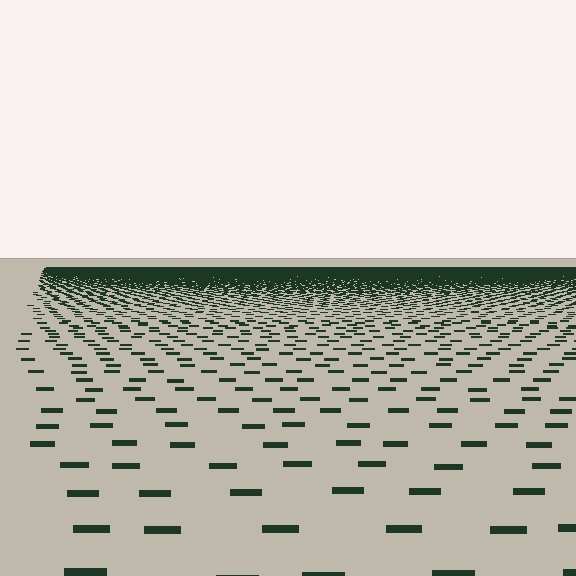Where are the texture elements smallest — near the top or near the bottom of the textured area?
Near the top.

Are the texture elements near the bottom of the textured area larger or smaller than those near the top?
Larger. Near the bottom, elements are closer to the viewer and appear at a bigger on-screen size.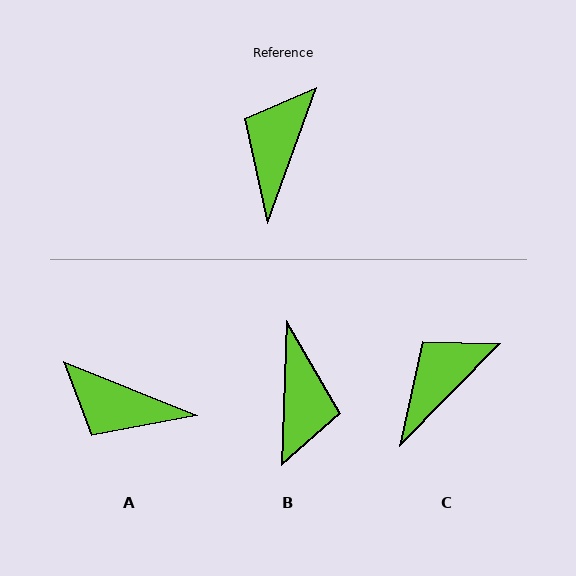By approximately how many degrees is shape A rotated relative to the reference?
Approximately 88 degrees counter-clockwise.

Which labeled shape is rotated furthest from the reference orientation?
B, about 162 degrees away.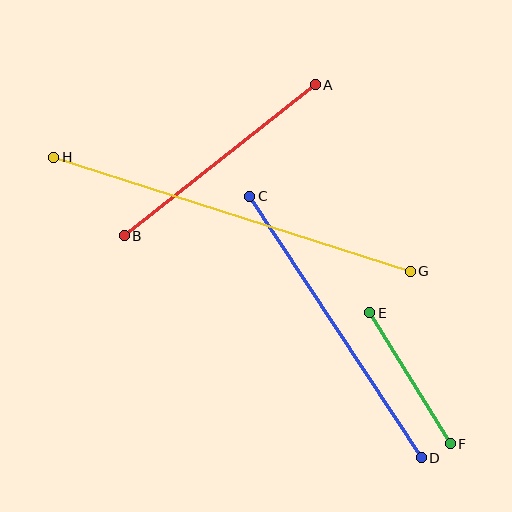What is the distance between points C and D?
The distance is approximately 313 pixels.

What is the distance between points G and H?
The distance is approximately 375 pixels.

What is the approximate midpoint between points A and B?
The midpoint is at approximately (220, 160) pixels.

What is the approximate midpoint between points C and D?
The midpoint is at approximately (336, 327) pixels.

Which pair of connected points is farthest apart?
Points G and H are farthest apart.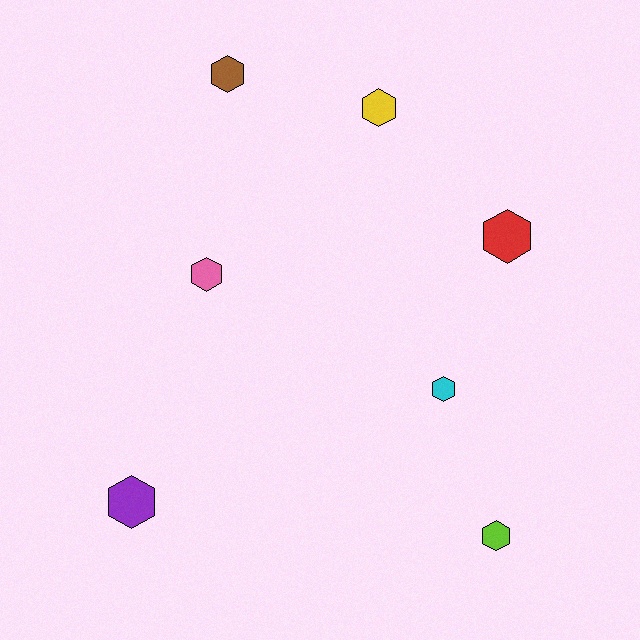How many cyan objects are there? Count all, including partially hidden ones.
There is 1 cyan object.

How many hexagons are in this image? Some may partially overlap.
There are 7 hexagons.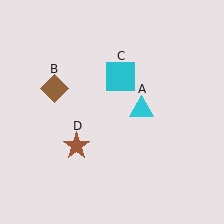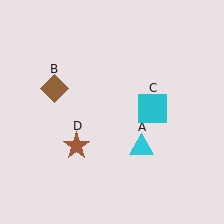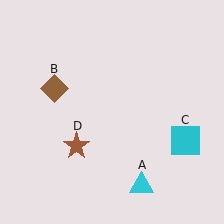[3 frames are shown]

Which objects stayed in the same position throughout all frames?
Brown diamond (object B) and brown star (object D) remained stationary.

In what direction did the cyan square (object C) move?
The cyan square (object C) moved down and to the right.